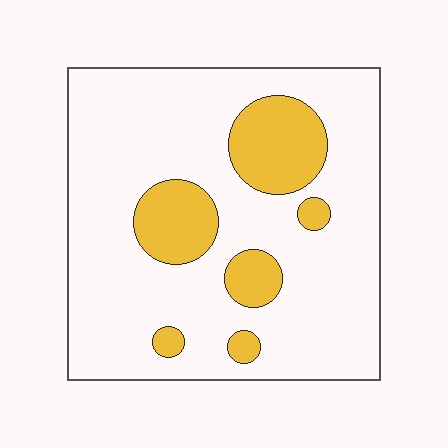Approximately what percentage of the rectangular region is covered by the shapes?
Approximately 20%.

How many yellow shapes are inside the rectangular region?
6.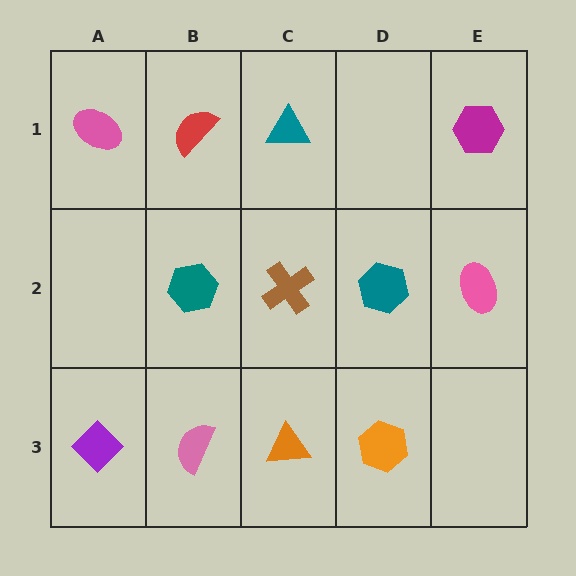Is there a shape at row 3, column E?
No, that cell is empty.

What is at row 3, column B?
A pink semicircle.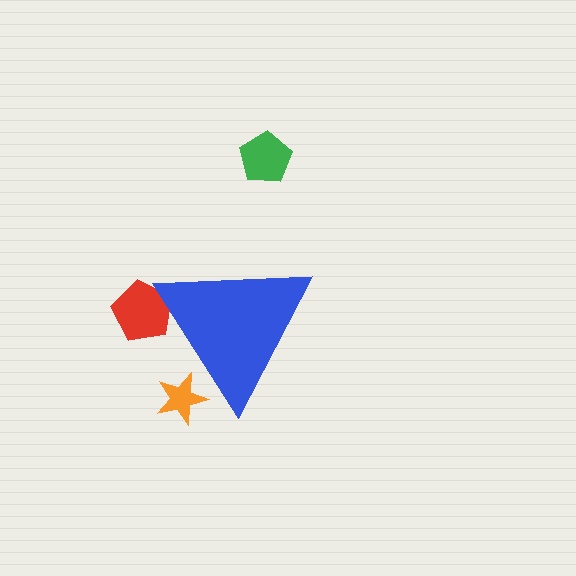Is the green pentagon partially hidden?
No, the green pentagon is fully visible.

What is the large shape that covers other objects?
A blue triangle.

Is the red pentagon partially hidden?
Yes, the red pentagon is partially hidden behind the blue triangle.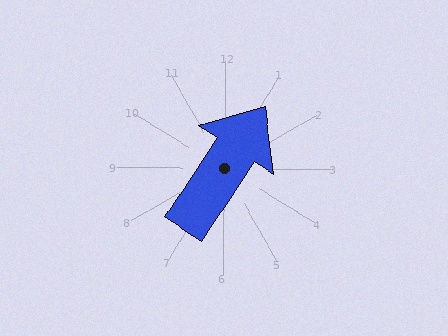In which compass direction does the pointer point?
Northeast.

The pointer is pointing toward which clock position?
Roughly 1 o'clock.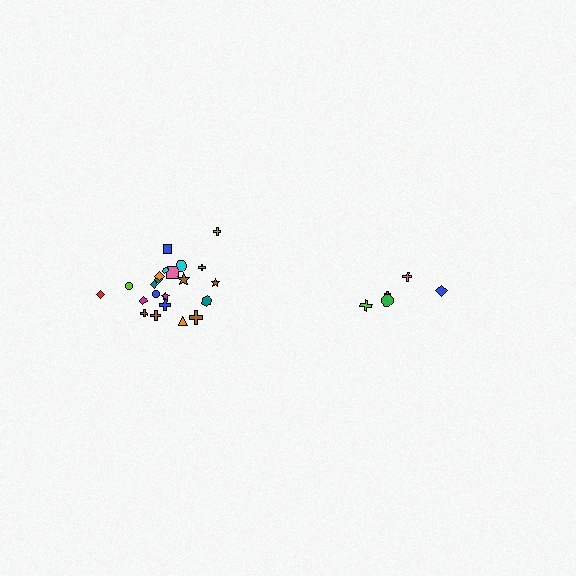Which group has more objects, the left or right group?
The left group.